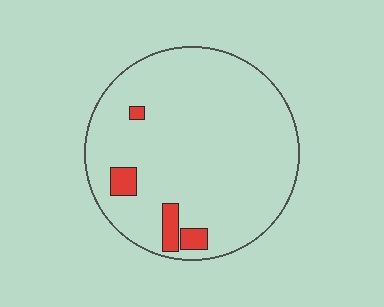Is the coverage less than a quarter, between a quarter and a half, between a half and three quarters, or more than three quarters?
Less than a quarter.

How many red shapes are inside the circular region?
4.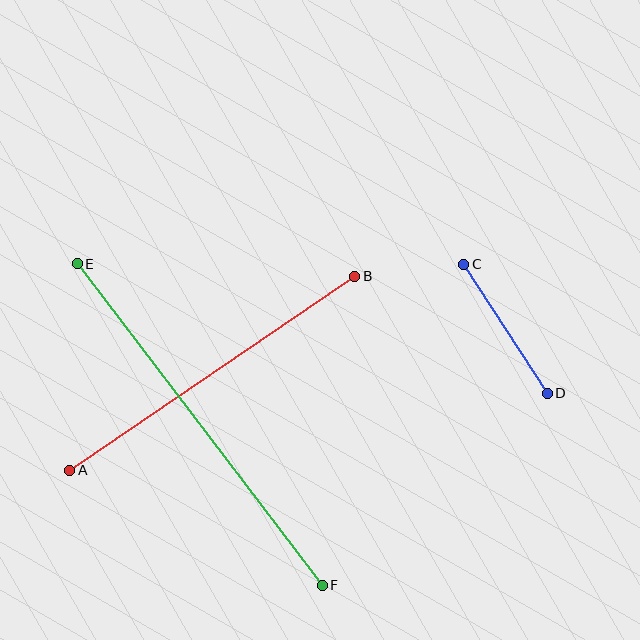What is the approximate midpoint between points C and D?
The midpoint is at approximately (505, 329) pixels.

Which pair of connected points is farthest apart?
Points E and F are farthest apart.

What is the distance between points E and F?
The distance is approximately 404 pixels.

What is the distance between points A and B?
The distance is approximately 345 pixels.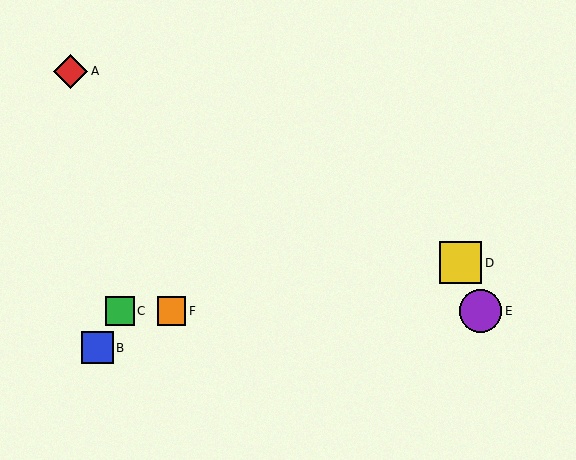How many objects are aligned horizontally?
3 objects (C, E, F) are aligned horizontally.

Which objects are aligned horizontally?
Objects C, E, F are aligned horizontally.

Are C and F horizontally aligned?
Yes, both are at y≈311.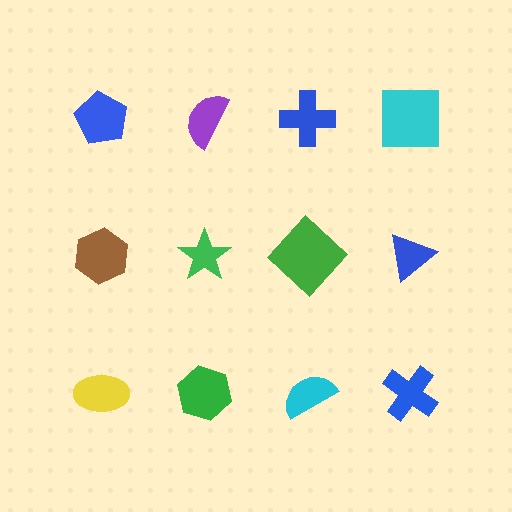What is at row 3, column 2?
A green hexagon.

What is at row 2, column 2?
A green star.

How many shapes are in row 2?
4 shapes.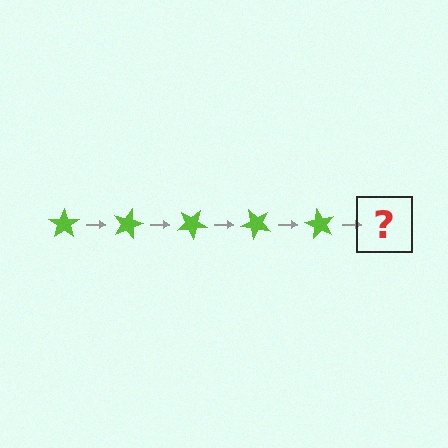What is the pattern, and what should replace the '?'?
The pattern is that the star rotates 15 degrees each step. The '?' should be a lime star rotated 75 degrees.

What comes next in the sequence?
The next element should be a lime star rotated 75 degrees.